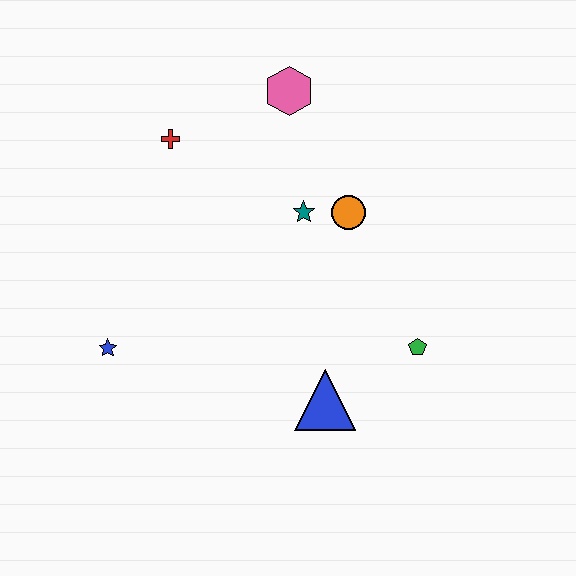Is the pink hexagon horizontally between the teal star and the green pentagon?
No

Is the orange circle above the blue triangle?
Yes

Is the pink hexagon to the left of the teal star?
Yes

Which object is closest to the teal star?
The orange circle is closest to the teal star.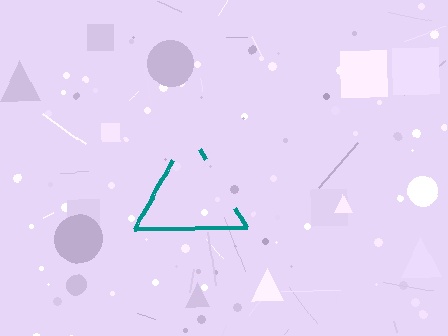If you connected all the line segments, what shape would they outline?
They would outline a triangle.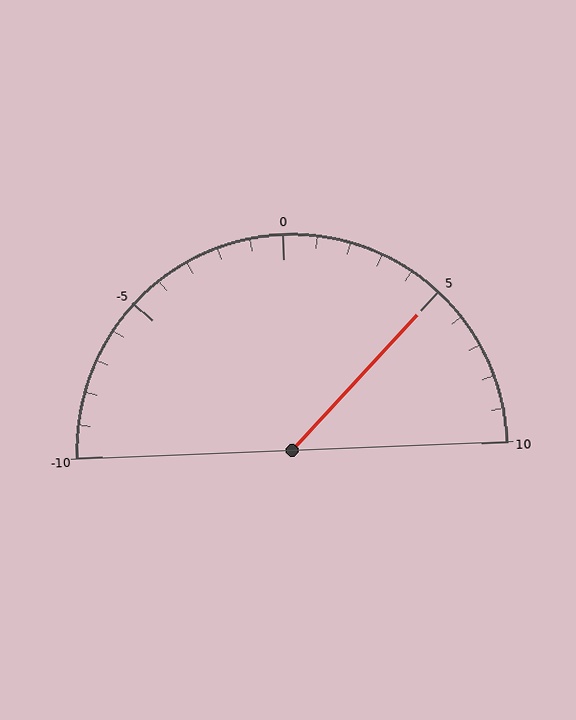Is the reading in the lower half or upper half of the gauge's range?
The reading is in the upper half of the range (-10 to 10).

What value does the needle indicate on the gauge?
The needle indicates approximately 5.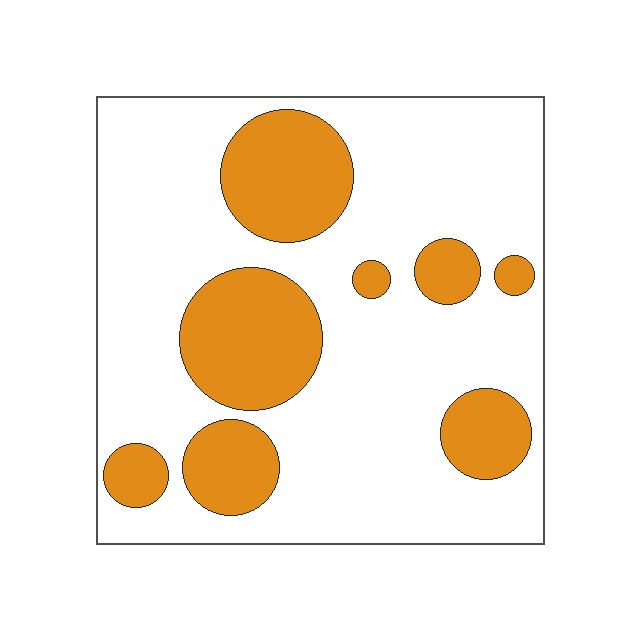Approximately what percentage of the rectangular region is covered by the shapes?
Approximately 25%.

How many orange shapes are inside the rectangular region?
8.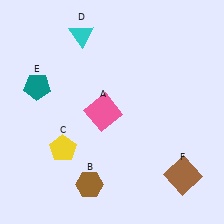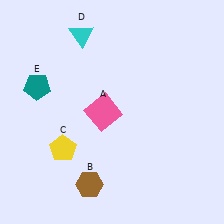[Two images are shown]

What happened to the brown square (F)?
The brown square (F) was removed in Image 2. It was in the bottom-right area of Image 1.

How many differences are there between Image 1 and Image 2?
There is 1 difference between the two images.